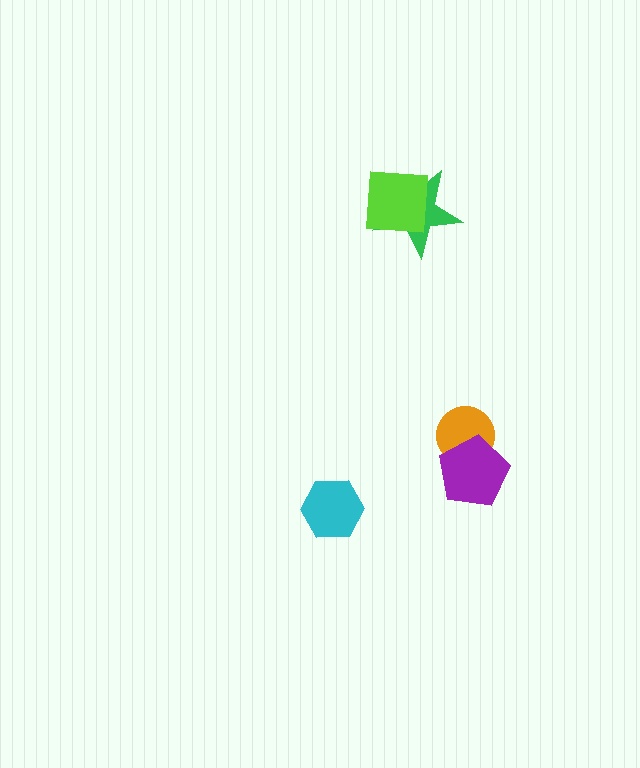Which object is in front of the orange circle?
The purple pentagon is in front of the orange circle.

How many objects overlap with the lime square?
1 object overlaps with the lime square.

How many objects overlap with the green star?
1 object overlaps with the green star.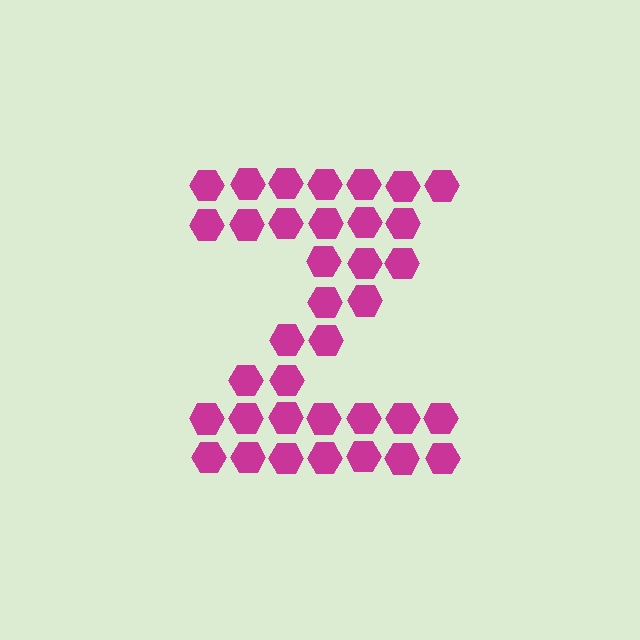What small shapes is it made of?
It is made of small hexagons.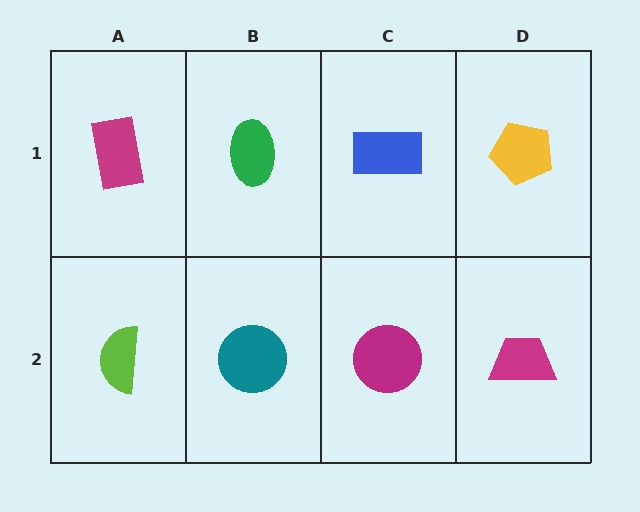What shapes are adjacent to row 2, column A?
A magenta rectangle (row 1, column A), a teal circle (row 2, column B).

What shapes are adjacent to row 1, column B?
A teal circle (row 2, column B), a magenta rectangle (row 1, column A), a blue rectangle (row 1, column C).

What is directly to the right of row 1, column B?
A blue rectangle.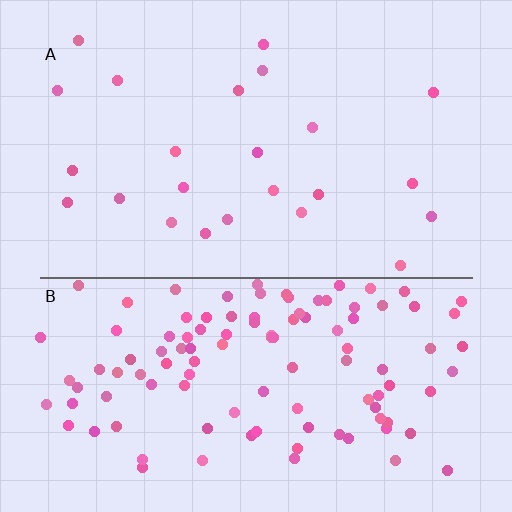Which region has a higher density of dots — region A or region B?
B (the bottom).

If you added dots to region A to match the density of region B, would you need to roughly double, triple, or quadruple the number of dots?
Approximately quadruple.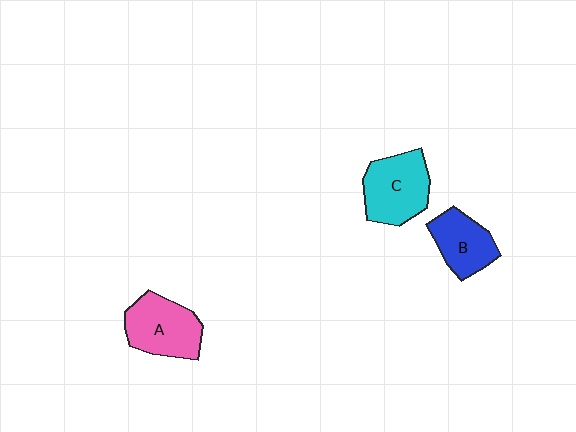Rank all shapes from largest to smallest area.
From largest to smallest: C (cyan), A (pink), B (blue).